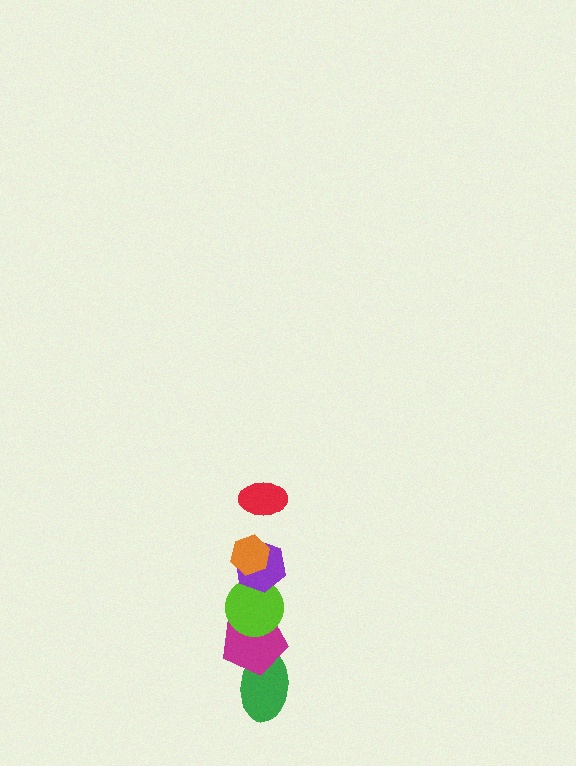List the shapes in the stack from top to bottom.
From top to bottom: the red ellipse, the orange hexagon, the purple hexagon, the lime circle, the magenta pentagon, the green ellipse.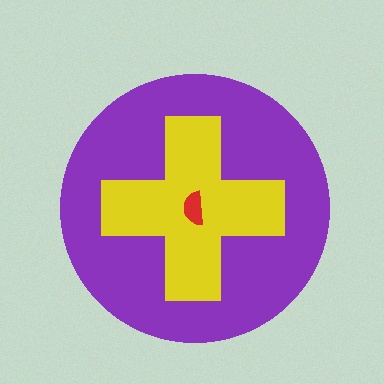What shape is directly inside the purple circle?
The yellow cross.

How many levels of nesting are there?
3.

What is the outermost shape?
The purple circle.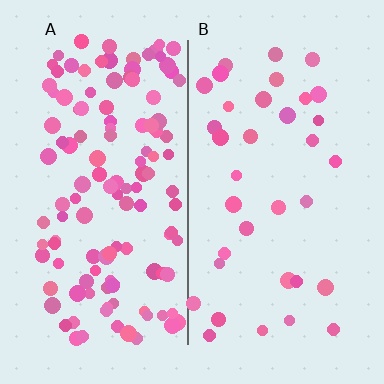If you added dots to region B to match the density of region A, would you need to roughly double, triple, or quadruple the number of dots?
Approximately triple.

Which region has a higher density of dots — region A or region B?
A (the left).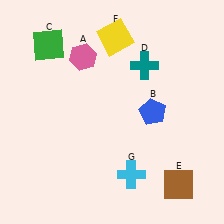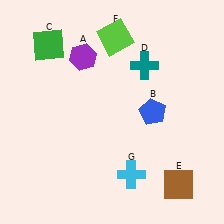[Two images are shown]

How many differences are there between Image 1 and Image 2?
There are 2 differences between the two images.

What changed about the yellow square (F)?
In Image 1, F is yellow. In Image 2, it changed to lime.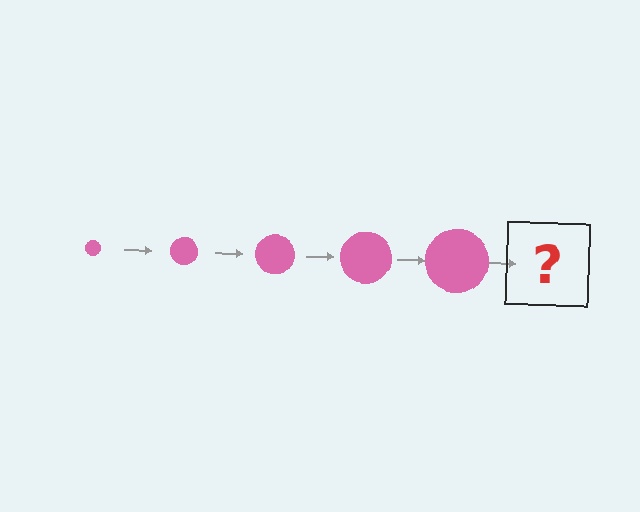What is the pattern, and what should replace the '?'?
The pattern is that the circle gets progressively larger each step. The '?' should be a pink circle, larger than the previous one.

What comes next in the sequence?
The next element should be a pink circle, larger than the previous one.